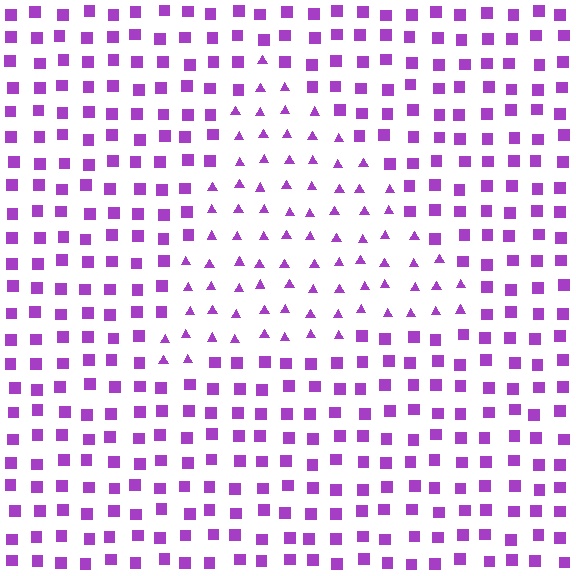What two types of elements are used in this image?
The image uses triangles inside the triangle region and squares outside it.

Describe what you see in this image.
The image is filled with small purple elements arranged in a uniform grid. A triangle-shaped region contains triangles, while the surrounding area contains squares. The boundary is defined purely by the change in element shape.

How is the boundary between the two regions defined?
The boundary is defined by a change in element shape: triangles inside vs. squares outside. All elements share the same color and spacing.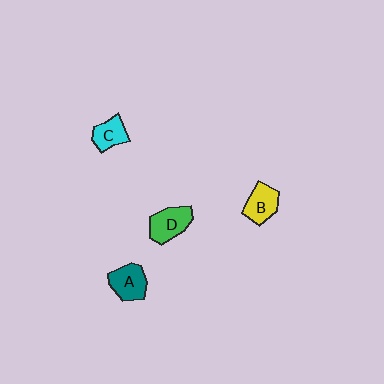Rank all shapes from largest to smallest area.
From largest to smallest: D (green), A (teal), B (yellow), C (cyan).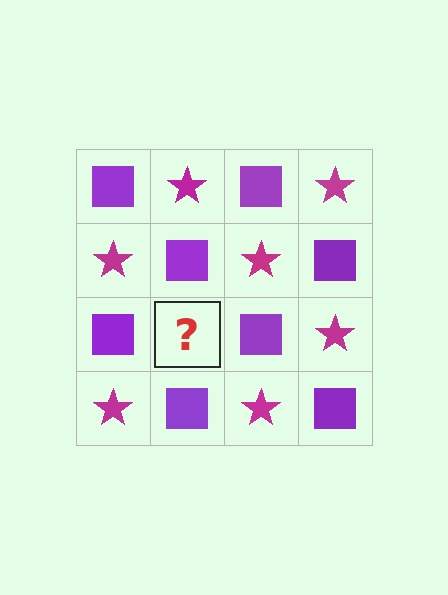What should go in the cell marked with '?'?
The missing cell should contain a magenta star.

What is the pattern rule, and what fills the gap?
The rule is that it alternates purple square and magenta star in a checkerboard pattern. The gap should be filled with a magenta star.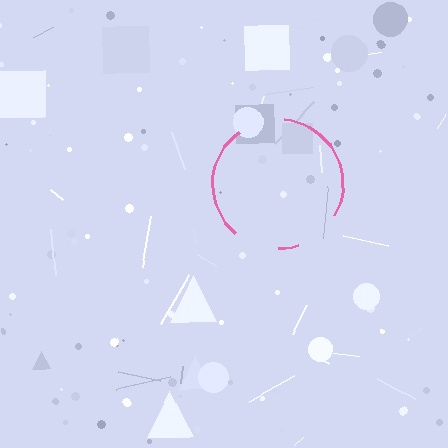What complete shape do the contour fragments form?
The contour fragments form a circle.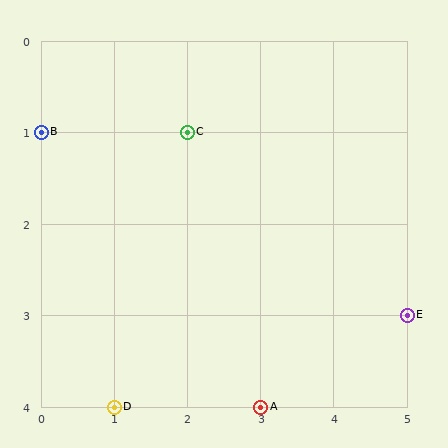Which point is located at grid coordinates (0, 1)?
Point B is at (0, 1).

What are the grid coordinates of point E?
Point E is at grid coordinates (5, 3).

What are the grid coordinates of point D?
Point D is at grid coordinates (1, 4).